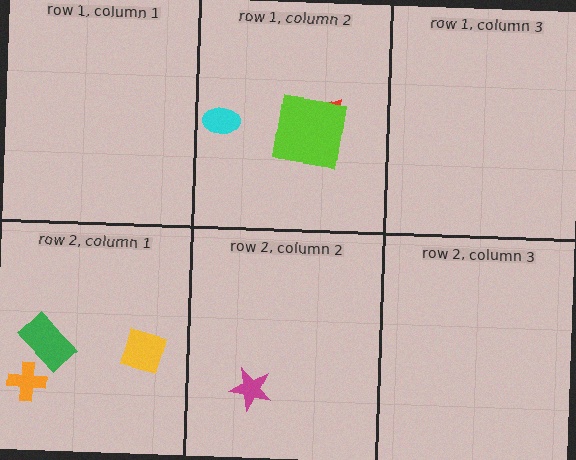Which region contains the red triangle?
The row 1, column 2 region.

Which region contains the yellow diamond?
The row 2, column 1 region.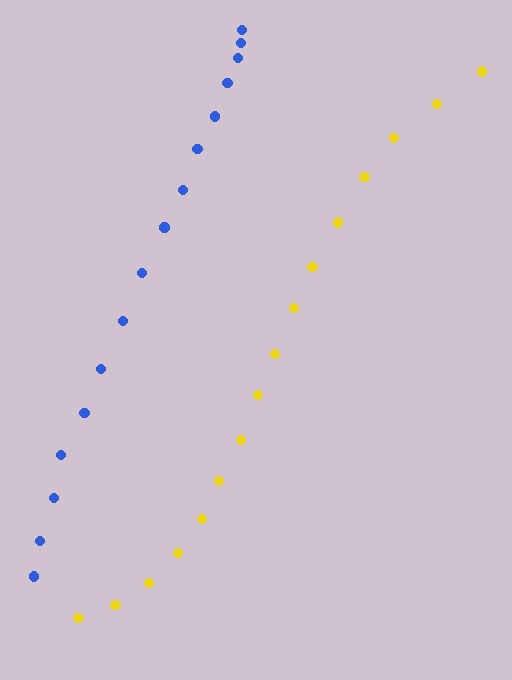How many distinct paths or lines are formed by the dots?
There are 2 distinct paths.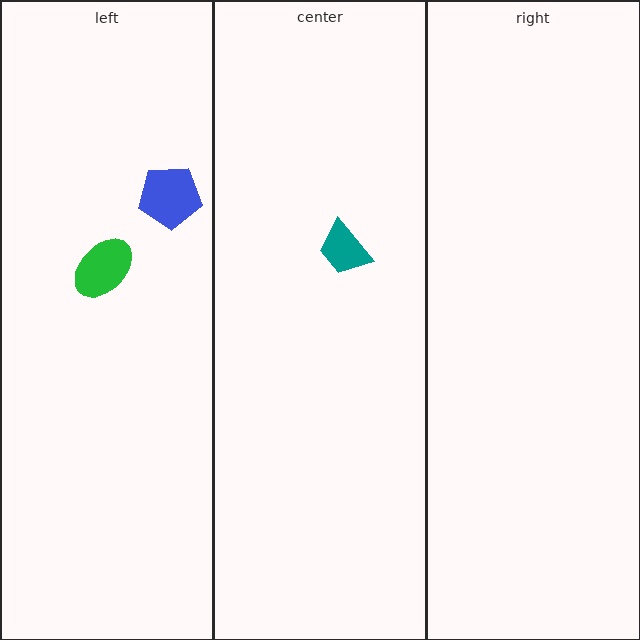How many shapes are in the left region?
2.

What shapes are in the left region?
The green ellipse, the blue pentagon.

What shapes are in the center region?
The teal trapezoid.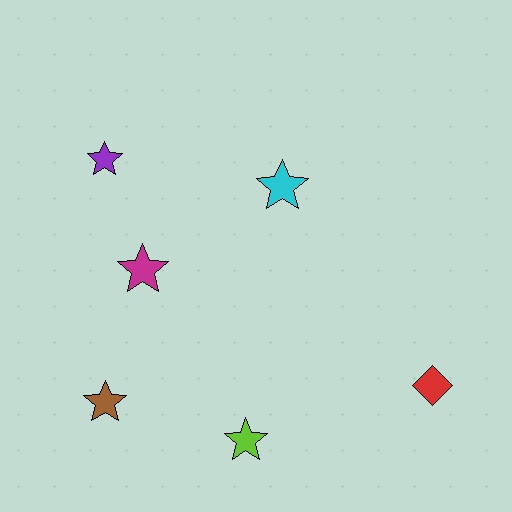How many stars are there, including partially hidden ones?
There are 5 stars.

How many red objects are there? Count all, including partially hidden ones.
There is 1 red object.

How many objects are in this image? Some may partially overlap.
There are 6 objects.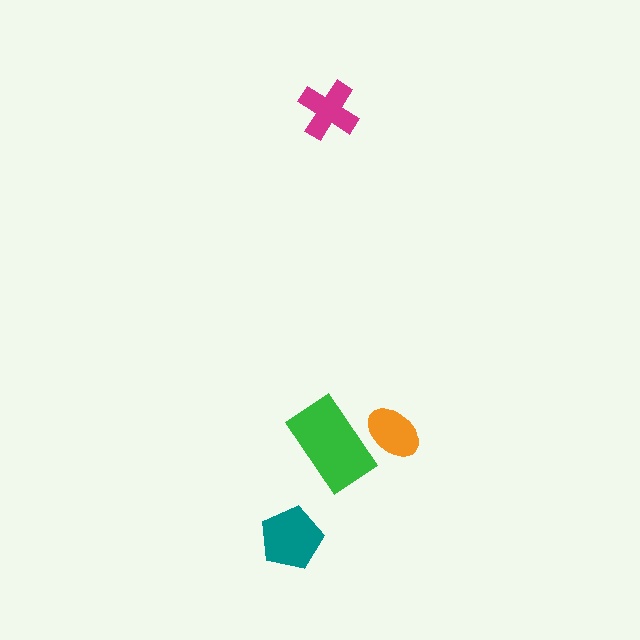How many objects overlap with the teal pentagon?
0 objects overlap with the teal pentagon.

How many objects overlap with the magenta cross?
0 objects overlap with the magenta cross.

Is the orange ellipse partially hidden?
Yes, it is partially covered by another shape.